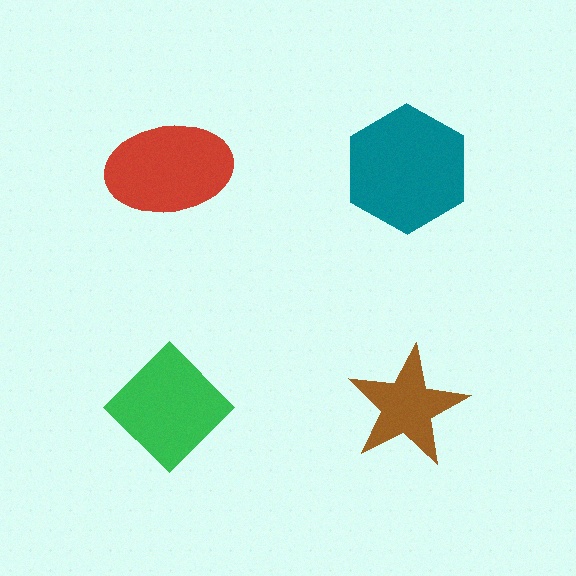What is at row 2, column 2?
A brown star.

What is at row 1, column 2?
A teal hexagon.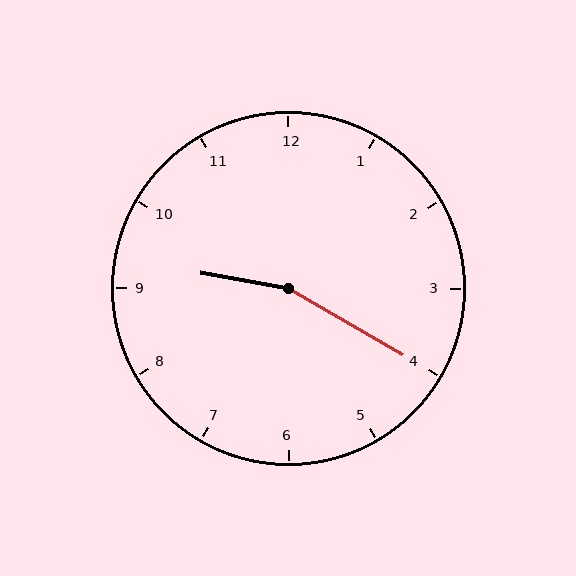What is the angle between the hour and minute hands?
Approximately 160 degrees.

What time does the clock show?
9:20.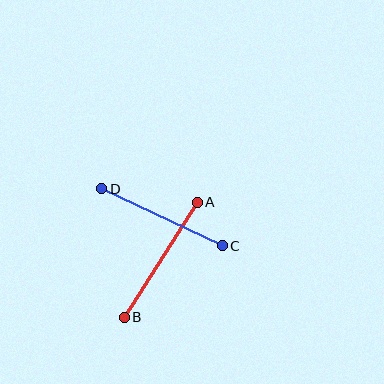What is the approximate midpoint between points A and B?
The midpoint is at approximately (161, 260) pixels.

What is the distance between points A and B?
The distance is approximately 136 pixels.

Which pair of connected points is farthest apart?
Points A and B are farthest apart.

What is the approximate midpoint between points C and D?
The midpoint is at approximately (162, 217) pixels.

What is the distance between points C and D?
The distance is approximately 133 pixels.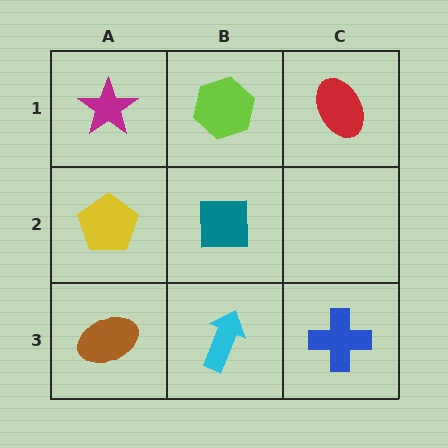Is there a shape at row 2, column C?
No, that cell is empty.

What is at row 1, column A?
A magenta star.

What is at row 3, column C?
A blue cross.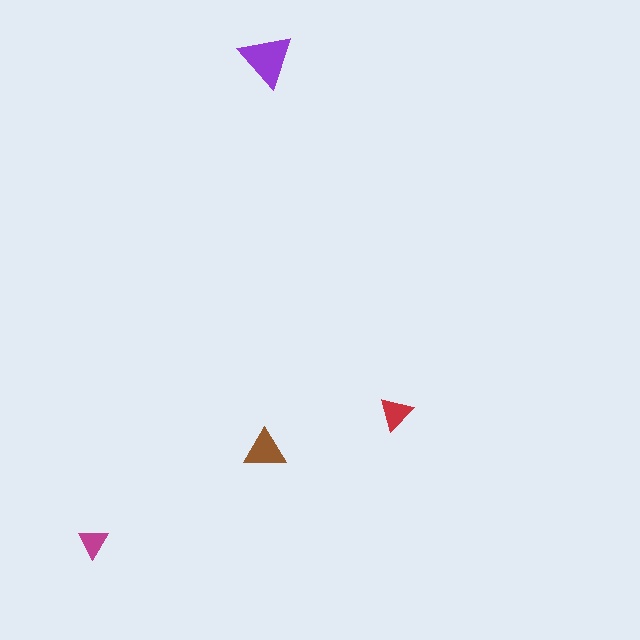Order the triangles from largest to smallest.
the purple one, the brown one, the red one, the magenta one.